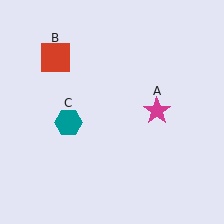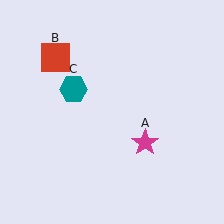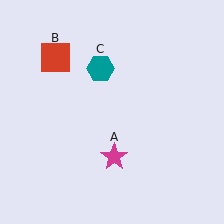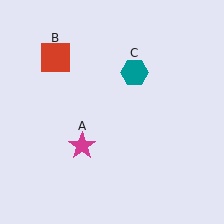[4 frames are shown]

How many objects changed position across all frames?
2 objects changed position: magenta star (object A), teal hexagon (object C).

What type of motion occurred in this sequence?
The magenta star (object A), teal hexagon (object C) rotated clockwise around the center of the scene.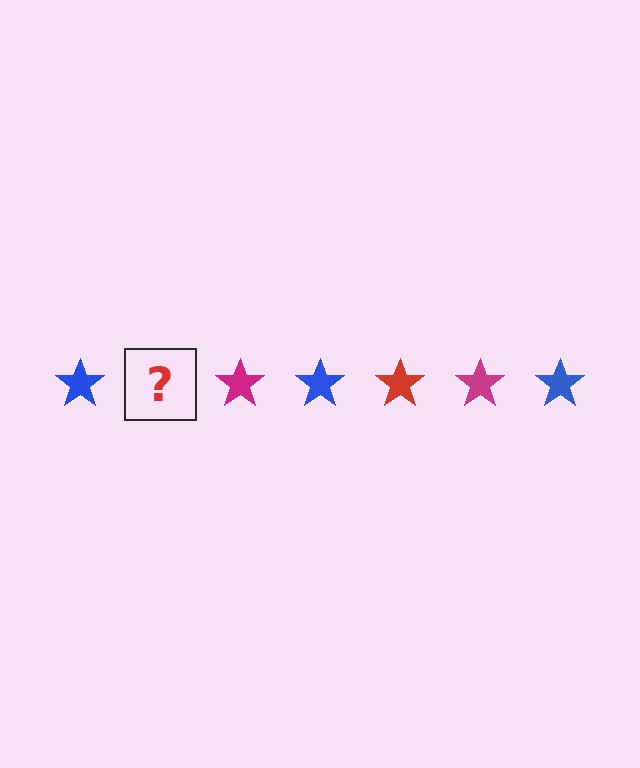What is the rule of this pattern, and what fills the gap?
The rule is that the pattern cycles through blue, red, magenta stars. The gap should be filled with a red star.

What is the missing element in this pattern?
The missing element is a red star.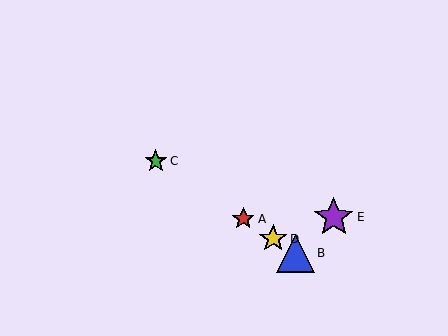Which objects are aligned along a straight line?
Objects A, B, C, D are aligned along a straight line.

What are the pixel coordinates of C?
Object C is at (156, 161).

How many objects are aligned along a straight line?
4 objects (A, B, C, D) are aligned along a straight line.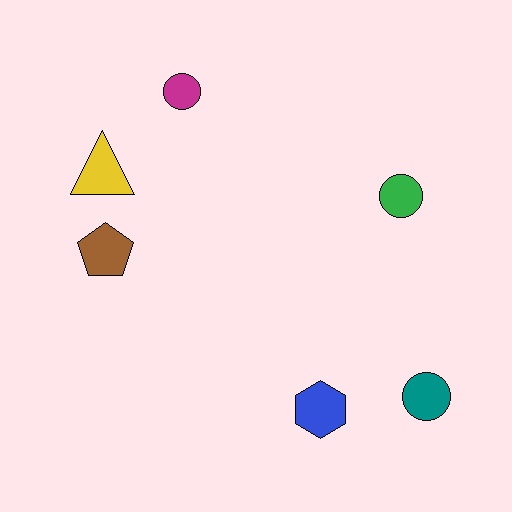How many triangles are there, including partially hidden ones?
There is 1 triangle.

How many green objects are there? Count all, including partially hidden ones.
There is 1 green object.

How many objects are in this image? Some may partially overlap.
There are 6 objects.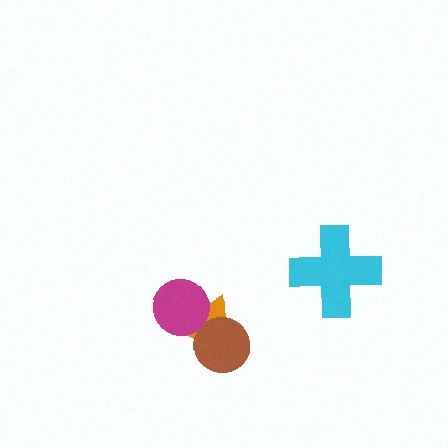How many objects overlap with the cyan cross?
0 objects overlap with the cyan cross.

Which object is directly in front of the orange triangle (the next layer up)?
The brown circle is directly in front of the orange triangle.